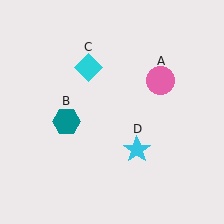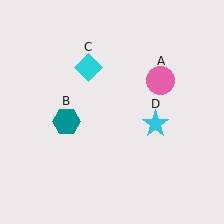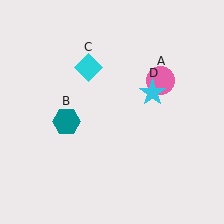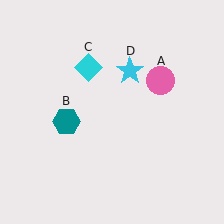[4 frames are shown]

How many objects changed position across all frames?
1 object changed position: cyan star (object D).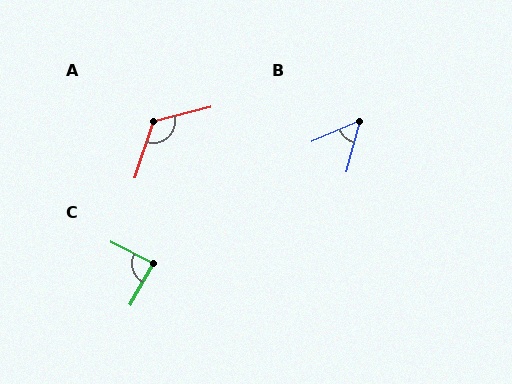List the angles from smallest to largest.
B (52°), C (88°), A (122°).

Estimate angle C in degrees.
Approximately 88 degrees.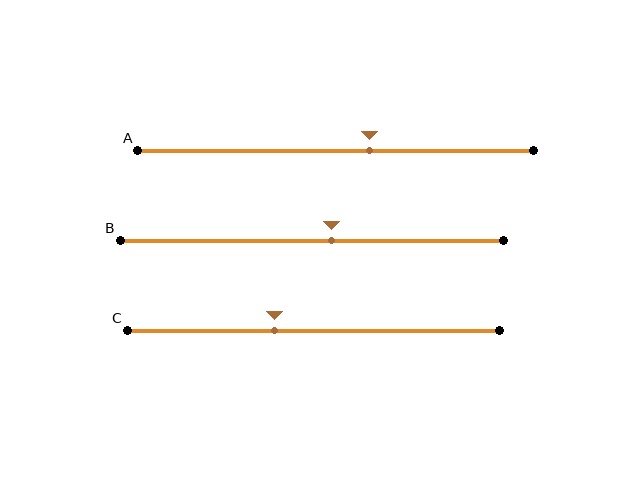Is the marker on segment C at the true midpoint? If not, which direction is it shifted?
No, the marker on segment C is shifted to the left by about 10% of the segment length.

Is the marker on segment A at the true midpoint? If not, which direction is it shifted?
No, the marker on segment A is shifted to the right by about 8% of the segment length.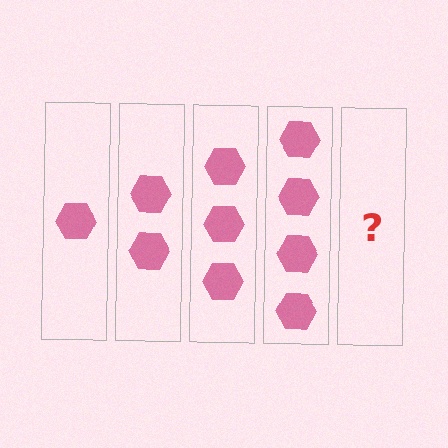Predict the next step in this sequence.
The next step is 5 hexagons.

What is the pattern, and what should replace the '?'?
The pattern is that each step adds one more hexagon. The '?' should be 5 hexagons.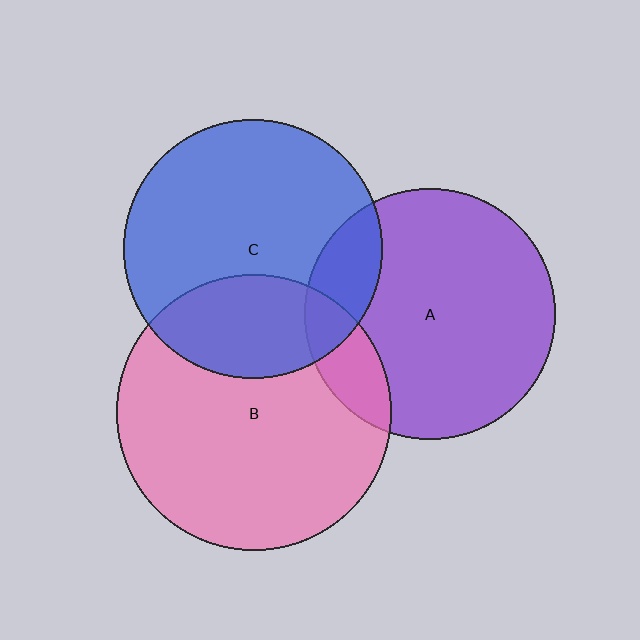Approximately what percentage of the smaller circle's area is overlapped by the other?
Approximately 15%.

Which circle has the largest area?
Circle B (pink).